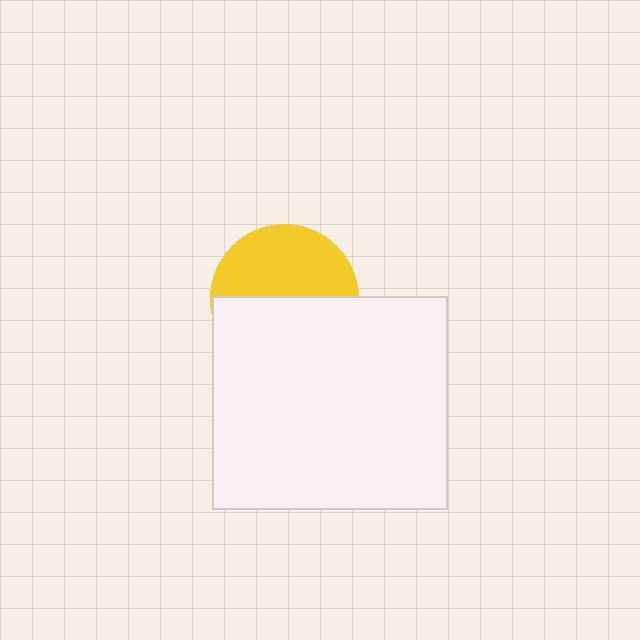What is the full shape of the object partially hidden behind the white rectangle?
The partially hidden object is a yellow circle.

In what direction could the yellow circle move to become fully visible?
The yellow circle could move up. That would shift it out from behind the white rectangle entirely.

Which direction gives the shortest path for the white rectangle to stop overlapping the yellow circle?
Moving down gives the shortest separation.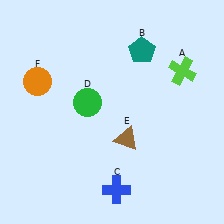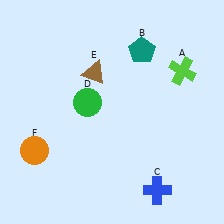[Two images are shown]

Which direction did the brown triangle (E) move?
The brown triangle (E) moved up.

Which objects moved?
The objects that moved are: the blue cross (C), the brown triangle (E), the orange circle (F).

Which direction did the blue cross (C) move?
The blue cross (C) moved right.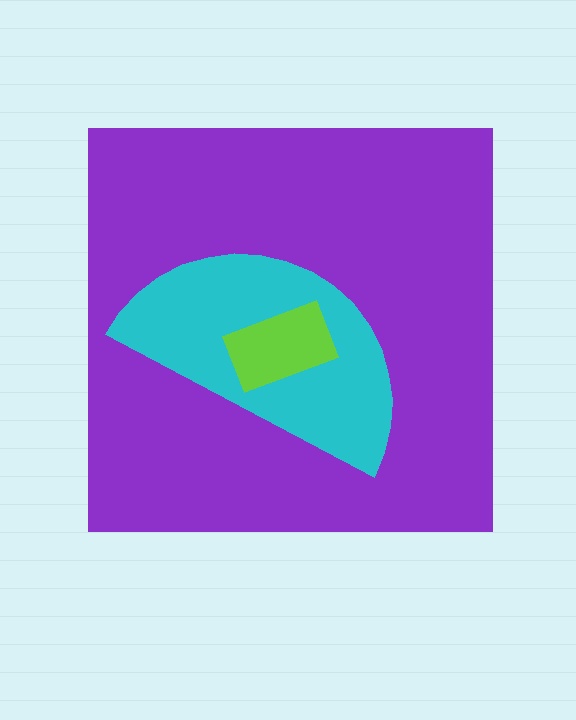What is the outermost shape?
The purple square.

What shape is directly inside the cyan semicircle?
The lime rectangle.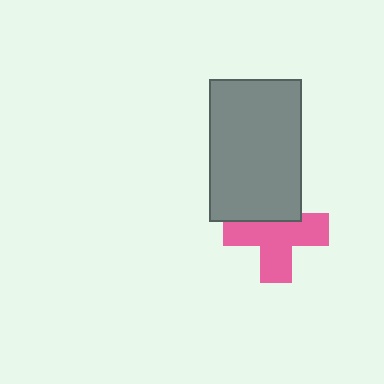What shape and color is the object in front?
The object in front is a gray rectangle.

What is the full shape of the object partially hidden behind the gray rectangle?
The partially hidden object is a pink cross.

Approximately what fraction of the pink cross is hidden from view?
Roughly 32% of the pink cross is hidden behind the gray rectangle.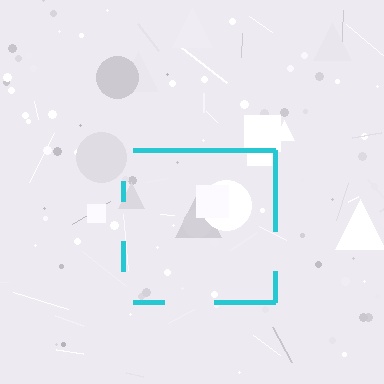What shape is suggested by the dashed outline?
The dashed outline suggests a square.